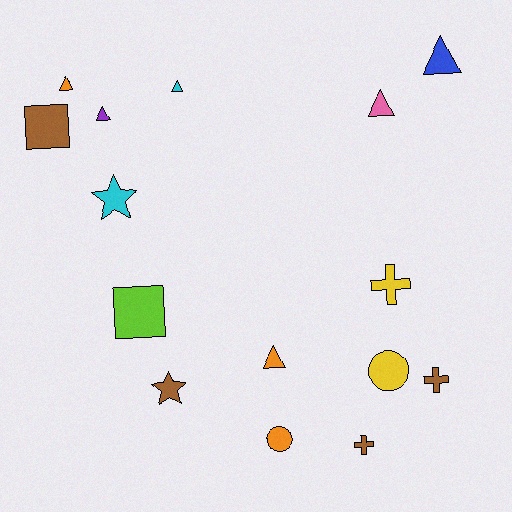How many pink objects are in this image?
There is 1 pink object.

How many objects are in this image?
There are 15 objects.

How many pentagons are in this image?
There are no pentagons.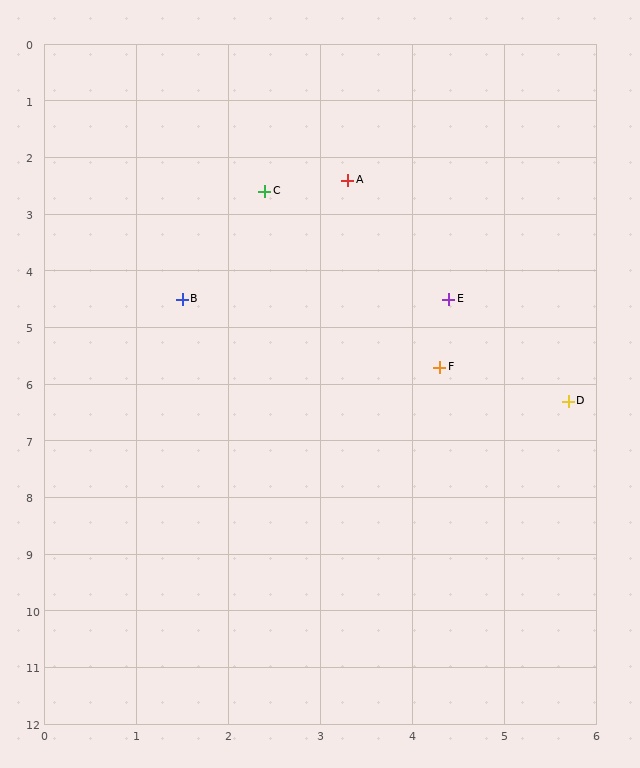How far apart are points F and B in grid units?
Points F and B are about 3.0 grid units apart.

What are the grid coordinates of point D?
Point D is at approximately (5.7, 6.3).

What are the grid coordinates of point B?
Point B is at approximately (1.5, 4.5).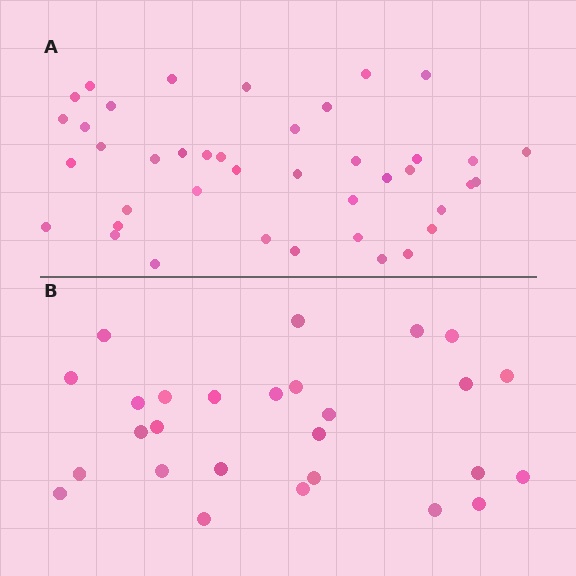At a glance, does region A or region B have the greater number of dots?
Region A (the top region) has more dots.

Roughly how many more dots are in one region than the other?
Region A has approximately 15 more dots than region B.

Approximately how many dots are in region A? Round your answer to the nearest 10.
About 40 dots. (The exact count is 41, which rounds to 40.)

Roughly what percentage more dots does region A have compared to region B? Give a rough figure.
About 50% more.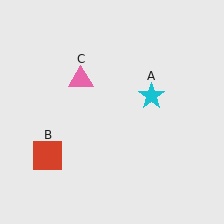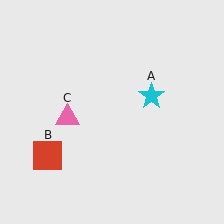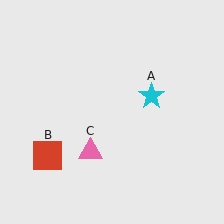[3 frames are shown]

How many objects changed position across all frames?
1 object changed position: pink triangle (object C).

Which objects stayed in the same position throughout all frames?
Cyan star (object A) and red square (object B) remained stationary.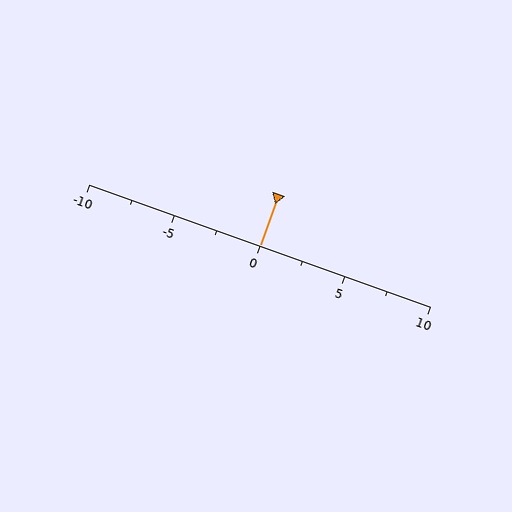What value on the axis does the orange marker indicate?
The marker indicates approximately 0.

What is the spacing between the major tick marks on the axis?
The major ticks are spaced 5 apart.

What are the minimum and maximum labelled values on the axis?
The axis runs from -10 to 10.